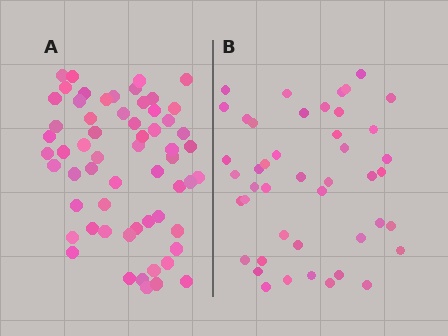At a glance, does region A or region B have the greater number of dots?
Region A (the left region) has more dots.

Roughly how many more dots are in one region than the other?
Region A has approximately 15 more dots than region B.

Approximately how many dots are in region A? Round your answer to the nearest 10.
About 60 dots.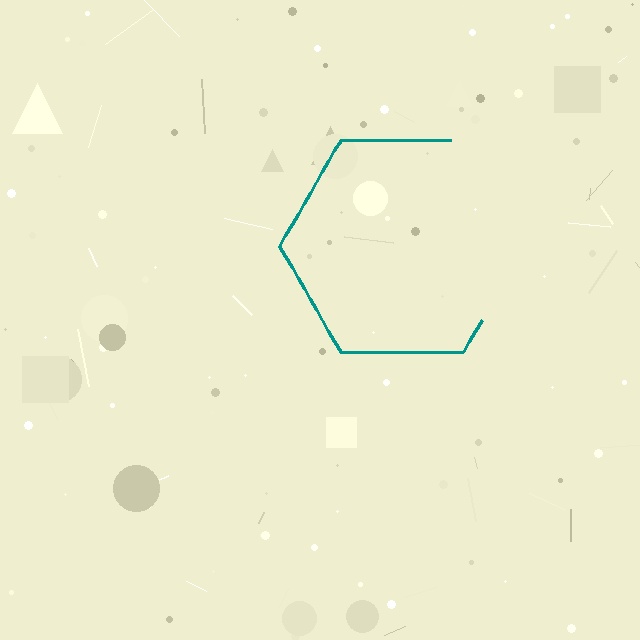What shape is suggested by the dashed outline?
The dashed outline suggests a hexagon.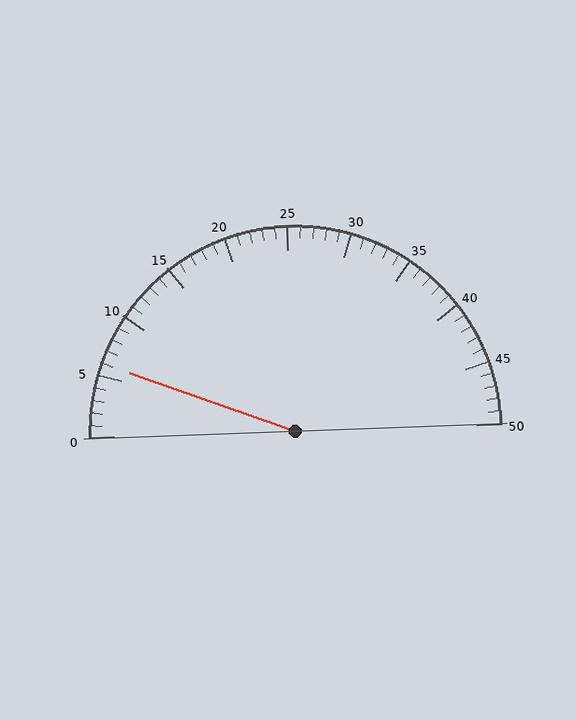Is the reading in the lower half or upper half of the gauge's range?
The reading is in the lower half of the range (0 to 50).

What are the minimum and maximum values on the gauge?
The gauge ranges from 0 to 50.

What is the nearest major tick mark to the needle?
The nearest major tick mark is 5.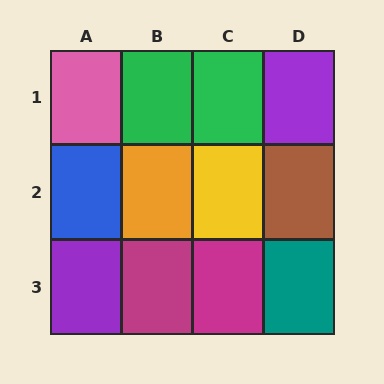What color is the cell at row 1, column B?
Green.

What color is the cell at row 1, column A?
Pink.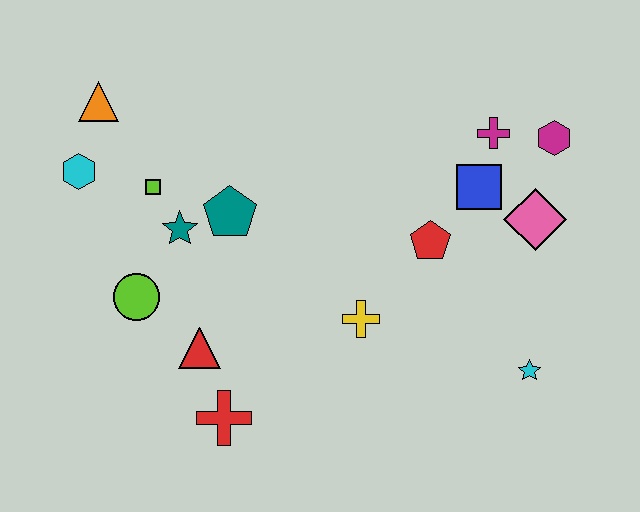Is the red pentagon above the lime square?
No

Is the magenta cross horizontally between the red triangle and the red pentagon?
No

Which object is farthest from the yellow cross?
The orange triangle is farthest from the yellow cross.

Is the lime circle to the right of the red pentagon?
No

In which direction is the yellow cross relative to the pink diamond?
The yellow cross is to the left of the pink diamond.